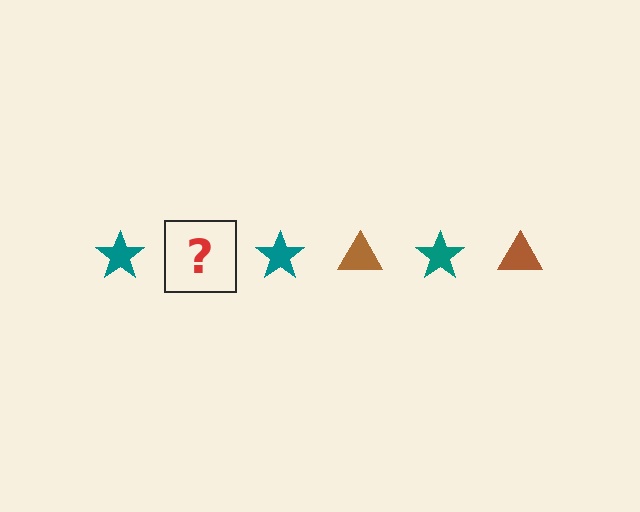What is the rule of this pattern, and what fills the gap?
The rule is that the pattern alternates between teal star and brown triangle. The gap should be filled with a brown triangle.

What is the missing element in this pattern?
The missing element is a brown triangle.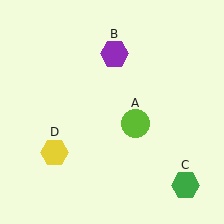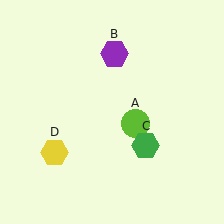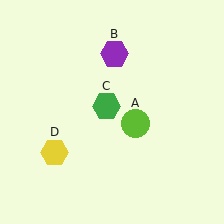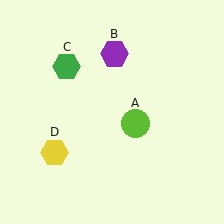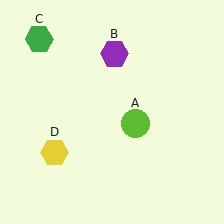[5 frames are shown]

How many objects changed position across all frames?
1 object changed position: green hexagon (object C).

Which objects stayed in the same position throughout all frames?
Lime circle (object A) and purple hexagon (object B) and yellow hexagon (object D) remained stationary.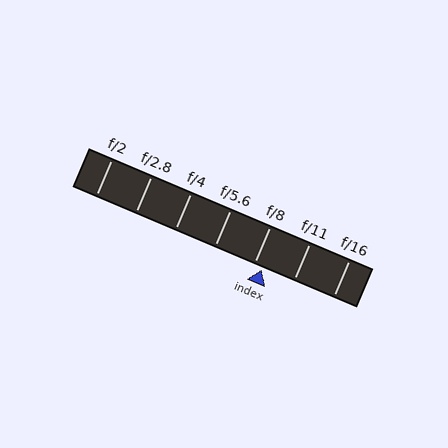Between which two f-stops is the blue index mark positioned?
The index mark is between f/8 and f/11.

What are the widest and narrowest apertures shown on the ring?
The widest aperture shown is f/2 and the narrowest is f/16.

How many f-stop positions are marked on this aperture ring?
There are 7 f-stop positions marked.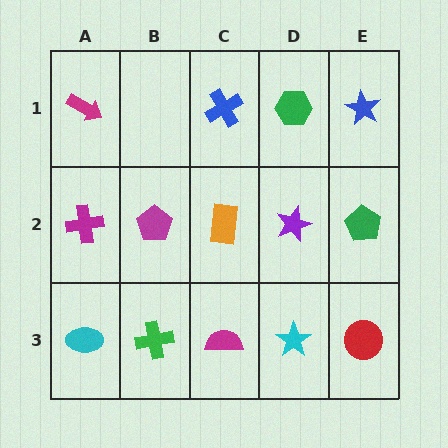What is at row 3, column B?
A green cross.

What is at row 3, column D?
A cyan star.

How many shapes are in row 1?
4 shapes.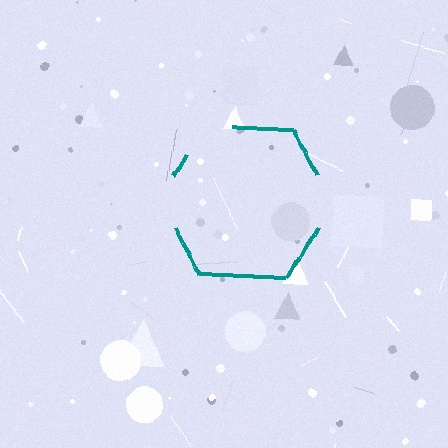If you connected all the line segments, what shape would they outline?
They would outline a hexagon.